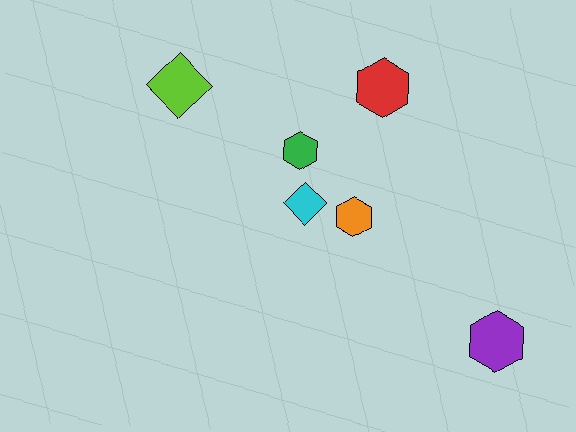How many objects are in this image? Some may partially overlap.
There are 6 objects.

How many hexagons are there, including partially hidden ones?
There are 4 hexagons.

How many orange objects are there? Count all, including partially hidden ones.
There is 1 orange object.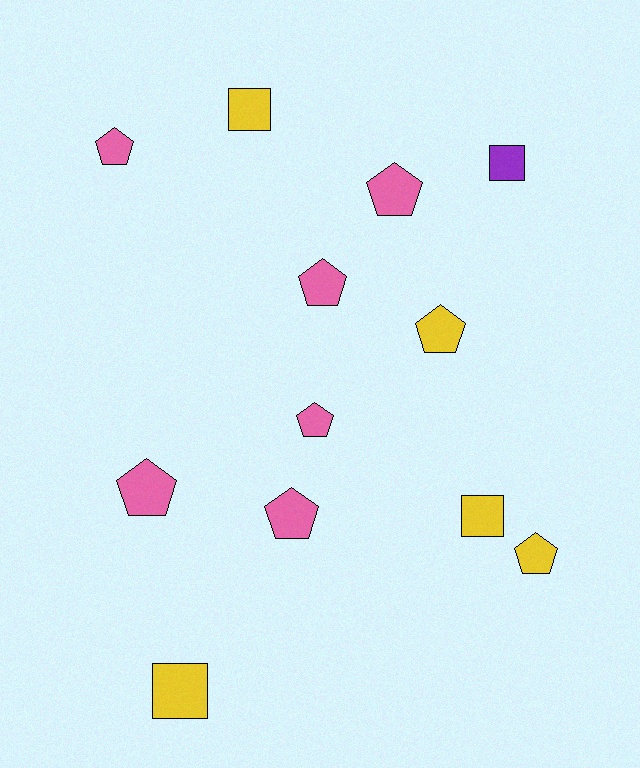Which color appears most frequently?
Pink, with 6 objects.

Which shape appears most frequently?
Pentagon, with 8 objects.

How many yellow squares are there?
There are 3 yellow squares.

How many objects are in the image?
There are 12 objects.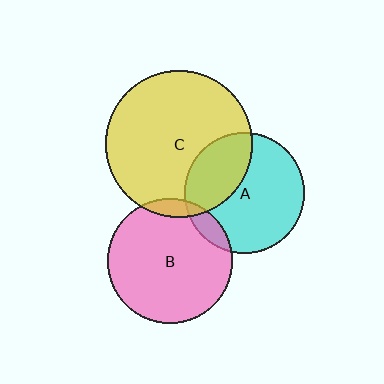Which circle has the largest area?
Circle C (yellow).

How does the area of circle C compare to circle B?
Approximately 1.4 times.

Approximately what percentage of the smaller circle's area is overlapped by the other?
Approximately 35%.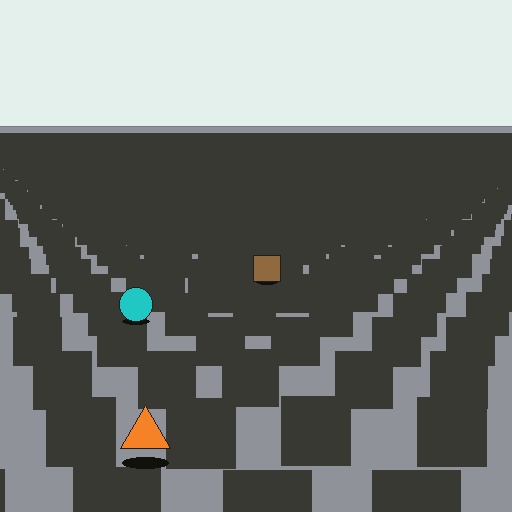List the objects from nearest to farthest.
From nearest to farthest: the orange triangle, the cyan circle, the brown square.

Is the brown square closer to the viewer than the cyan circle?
No. The cyan circle is closer — you can tell from the texture gradient: the ground texture is coarser near it.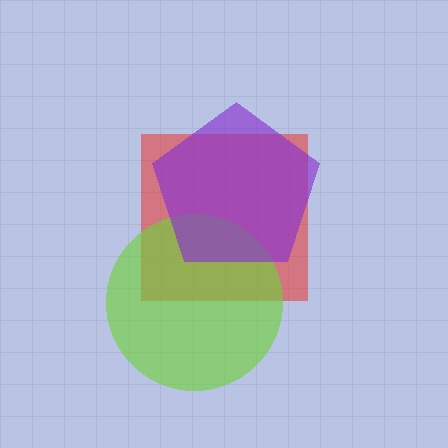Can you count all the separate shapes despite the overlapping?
Yes, there are 3 separate shapes.